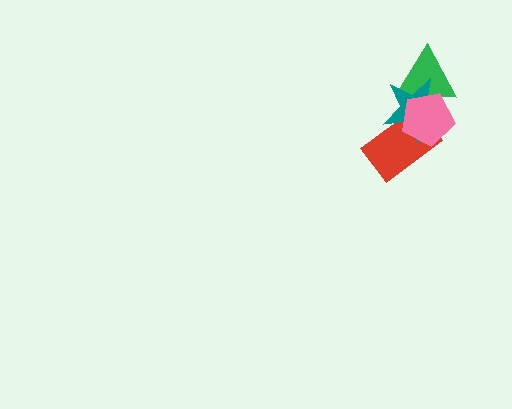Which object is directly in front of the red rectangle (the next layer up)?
The teal star is directly in front of the red rectangle.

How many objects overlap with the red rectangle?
2 objects overlap with the red rectangle.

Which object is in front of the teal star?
The pink pentagon is in front of the teal star.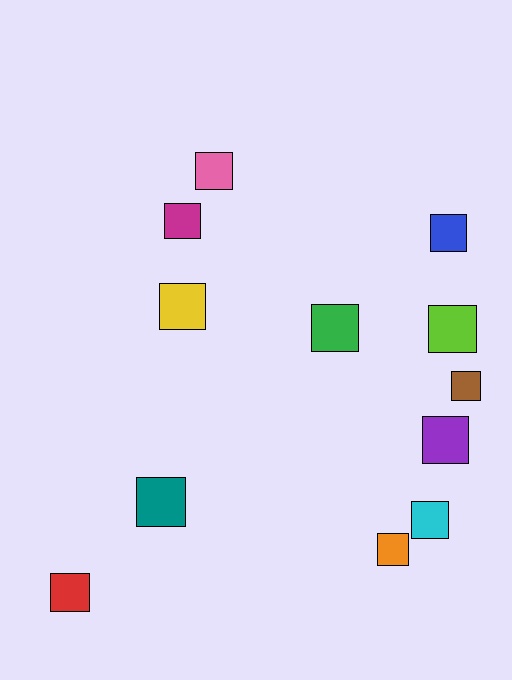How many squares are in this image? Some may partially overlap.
There are 12 squares.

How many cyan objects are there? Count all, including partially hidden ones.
There is 1 cyan object.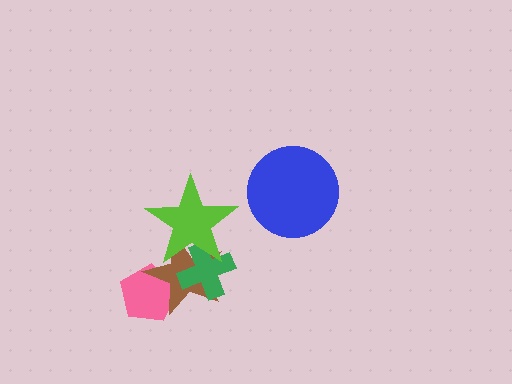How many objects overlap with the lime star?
2 objects overlap with the lime star.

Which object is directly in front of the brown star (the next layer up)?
The green cross is directly in front of the brown star.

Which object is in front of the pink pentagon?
The brown star is in front of the pink pentagon.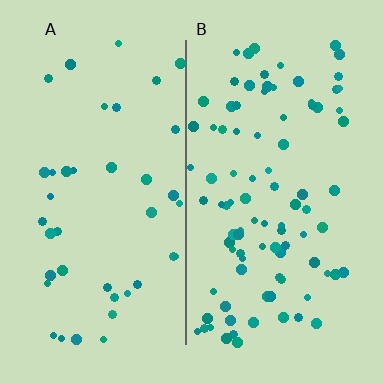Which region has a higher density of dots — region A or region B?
B (the right).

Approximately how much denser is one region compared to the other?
Approximately 2.3× — region B over region A.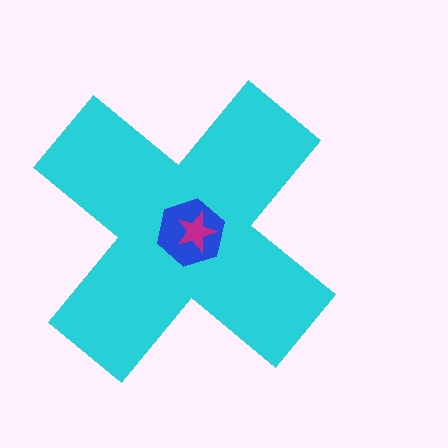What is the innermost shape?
The magenta star.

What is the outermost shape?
The cyan cross.